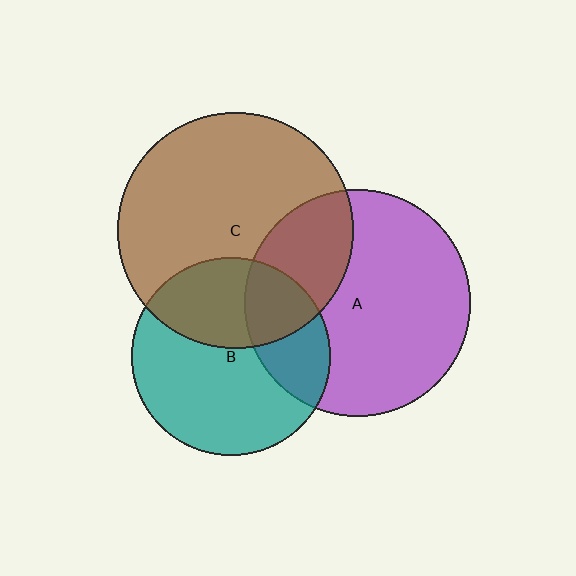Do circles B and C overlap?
Yes.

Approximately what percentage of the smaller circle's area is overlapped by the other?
Approximately 35%.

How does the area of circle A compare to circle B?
Approximately 1.3 times.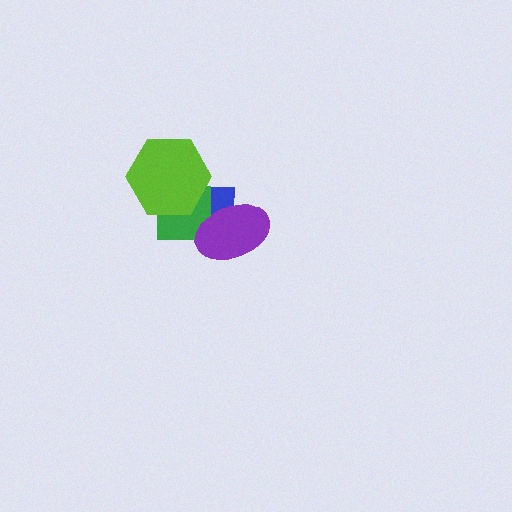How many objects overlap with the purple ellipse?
2 objects overlap with the purple ellipse.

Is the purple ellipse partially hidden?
No, no other shape covers it.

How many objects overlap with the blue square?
3 objects overlap with the blue square.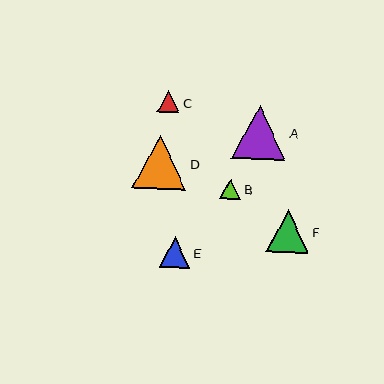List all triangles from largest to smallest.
From largest to smallest: D, A, F, E, C, B.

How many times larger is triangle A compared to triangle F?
Triangle A is approximately 1.3 times the size of triangle F.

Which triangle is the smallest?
Triangle B is the smallest with a size of approximately 21 pixels.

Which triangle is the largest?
Triangle D is the largest with a size of approximately 55 pixels.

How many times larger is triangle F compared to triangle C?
Triangle F is approximately 1.9 times the size of triangle C.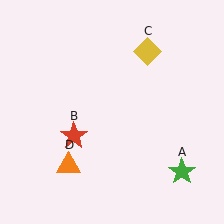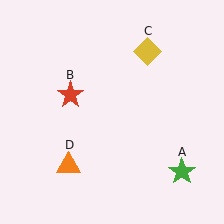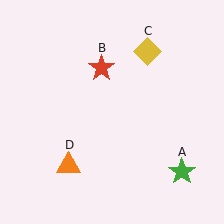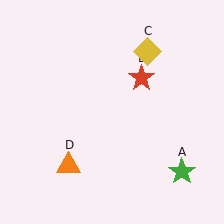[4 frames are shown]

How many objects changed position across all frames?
1 object changed position: red star (object B).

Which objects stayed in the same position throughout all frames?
Green star (object A) and yellow diamond (object C) and orange triangle (object D) remained stationary.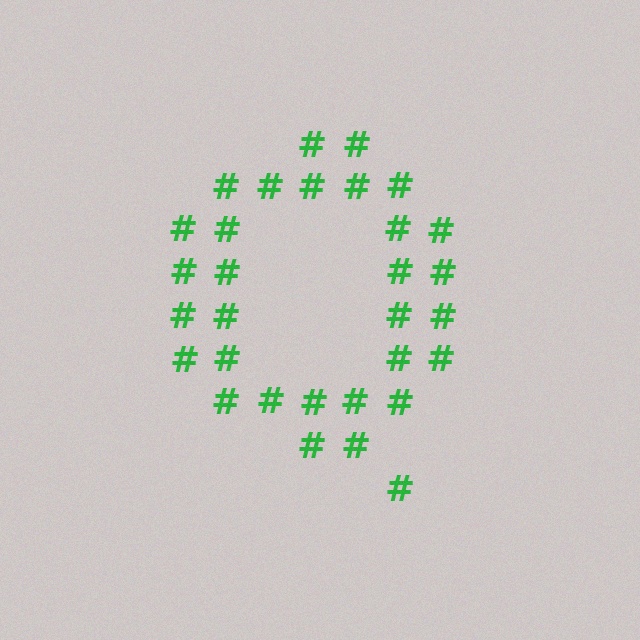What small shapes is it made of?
It is made of small hash symbols.